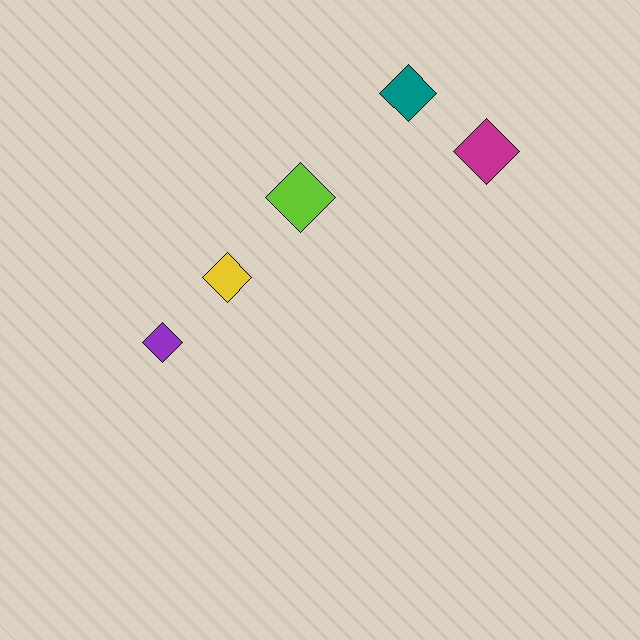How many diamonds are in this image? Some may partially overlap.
There are 5 diamonds.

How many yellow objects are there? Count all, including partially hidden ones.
There is 1 yellow object.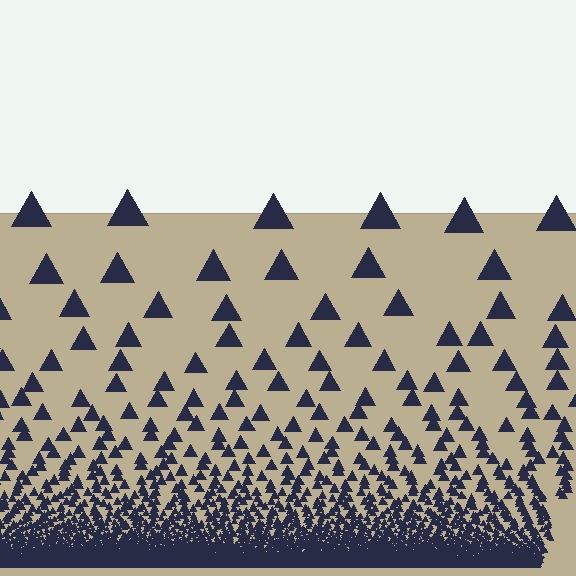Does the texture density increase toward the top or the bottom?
Density increases toward the bottom.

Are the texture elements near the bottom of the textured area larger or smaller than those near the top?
Smaller. The gradient is inverted — elements near the bottom are smaller and denser.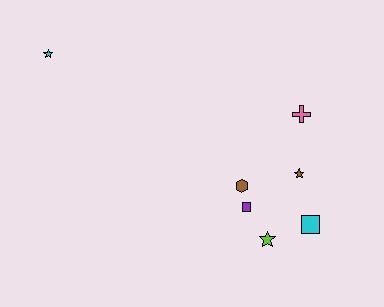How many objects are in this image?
There are 7 objects.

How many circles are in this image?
There are no circles.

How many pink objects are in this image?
There is 1 pink object.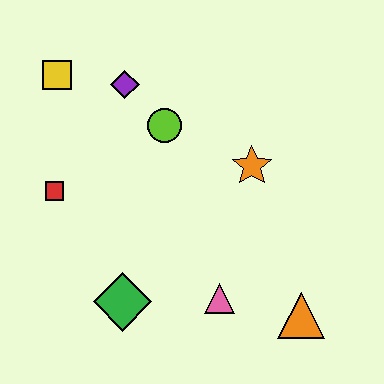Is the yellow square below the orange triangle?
No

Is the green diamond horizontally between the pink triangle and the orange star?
No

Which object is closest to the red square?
The yellow square is closest to the red square.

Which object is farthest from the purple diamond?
The orange triangle is farthest from the purple diamond.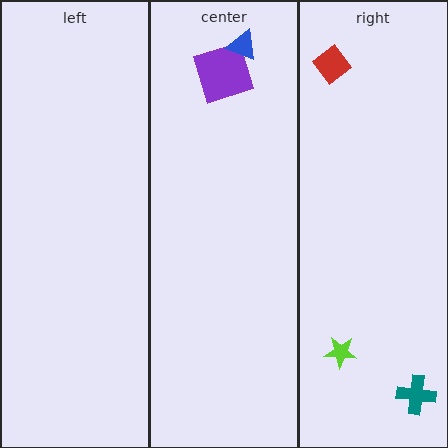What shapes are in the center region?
The purple square, the blue triangle.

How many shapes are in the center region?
2.